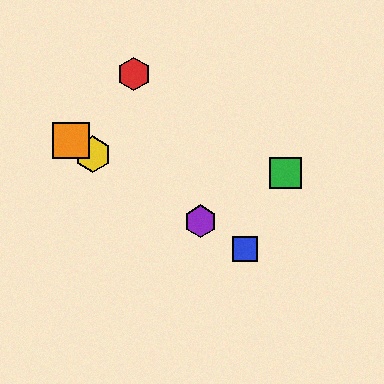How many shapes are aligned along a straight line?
4 shapes (the blue square, the yellow hexagon, the purple hexagon, the orange square) are aligned along a straight line.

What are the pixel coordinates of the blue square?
The blue square is at (245, 249).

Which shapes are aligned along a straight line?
The blue square, the yellow hexagon, the purple hexagon, the orange square are aligned along a straight line.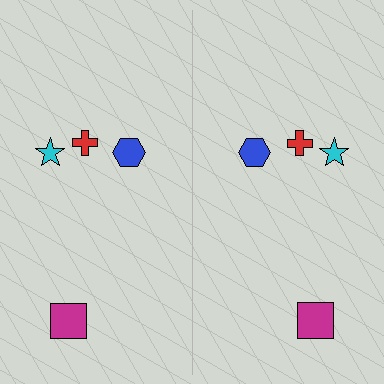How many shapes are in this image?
There are 8 shapes in this image.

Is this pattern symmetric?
Yes, this pattern has bilateral (reflection) symmetry.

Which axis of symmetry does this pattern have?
The pattern has a vertical axis of symmetry running through the center of the image.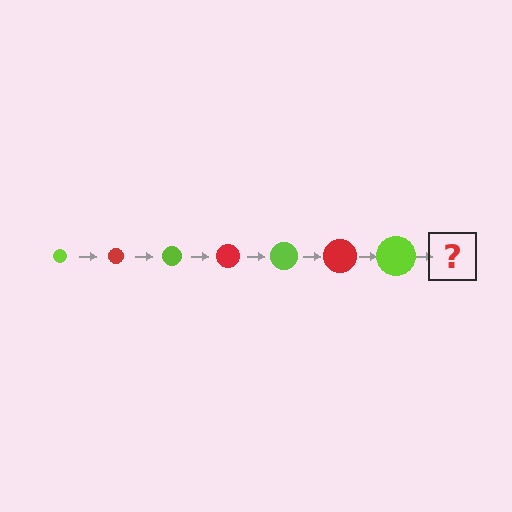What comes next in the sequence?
The next element should be a red circle, larger than the previous one.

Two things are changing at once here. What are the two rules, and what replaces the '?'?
The two rules are that the circle grows larger each step and the color cycles through lime and red. The '?' should be a red circle, larger than the previous one.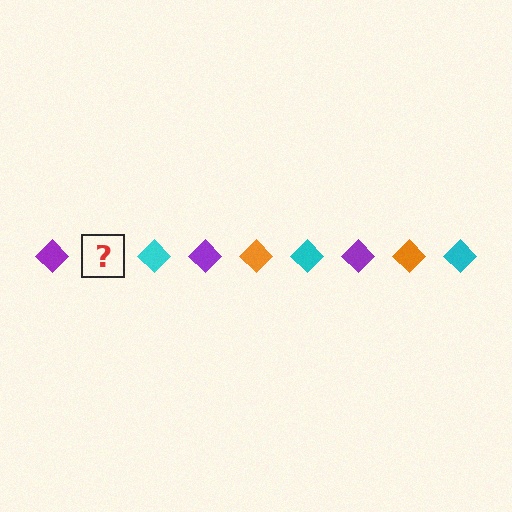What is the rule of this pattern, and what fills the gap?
The rule is that the pattern cycles through purple, orange, cyan diamonds. The gap should be filled with an orange diamond.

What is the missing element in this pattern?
The missing element is an orange diamond.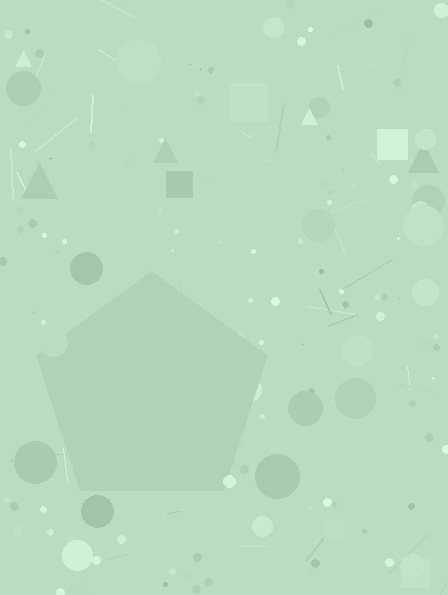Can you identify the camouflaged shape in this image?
The camouflaged shape is a pentagon.